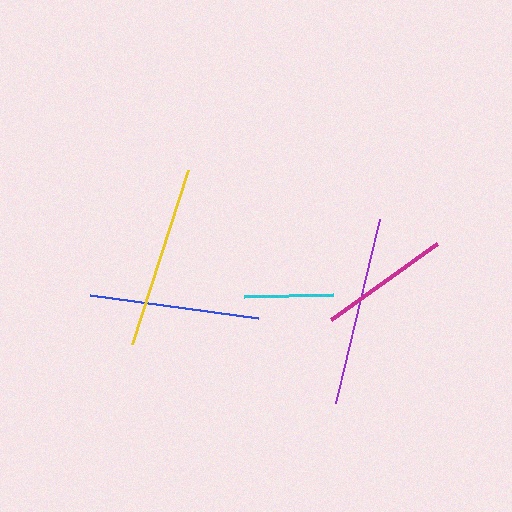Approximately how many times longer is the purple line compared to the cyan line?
The purple line is approximately 2.1 times the length of the cyan line.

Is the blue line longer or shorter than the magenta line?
The blue line is longer than the magenta line.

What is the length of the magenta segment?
The magenta segment is approximately 130 pixels long.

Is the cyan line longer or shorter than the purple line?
The purple line is longer than the cyan line.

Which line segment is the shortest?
The cyan line is the shortest at approximately 89 pixels.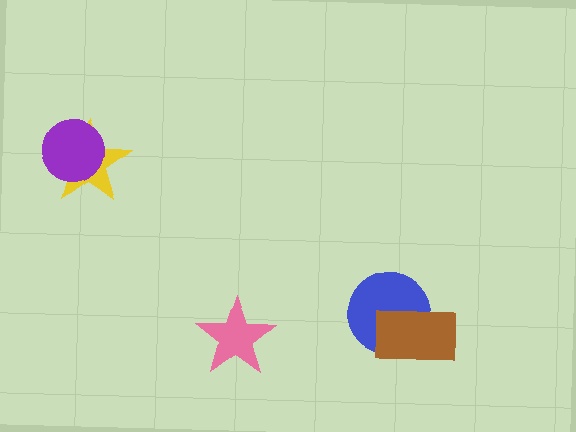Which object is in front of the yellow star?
The purple circle is in front of the yellow star.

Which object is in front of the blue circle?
The brown rectangle is in front of the blue circle.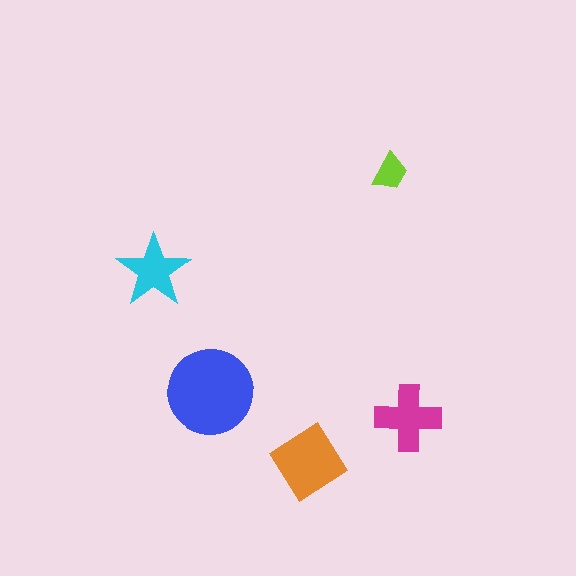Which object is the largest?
The blue circle.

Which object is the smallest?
The lime trapezoid.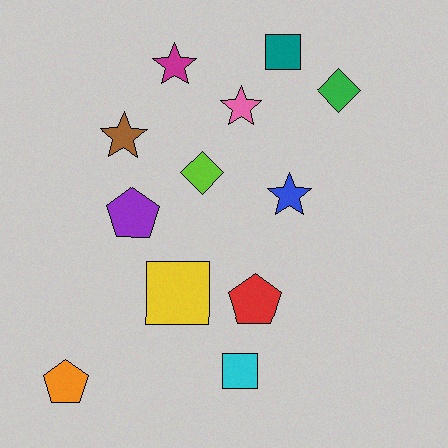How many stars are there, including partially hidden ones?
There are 4 stars.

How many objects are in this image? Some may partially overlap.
There are 12 objects.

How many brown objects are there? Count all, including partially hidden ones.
There is 1 brown object.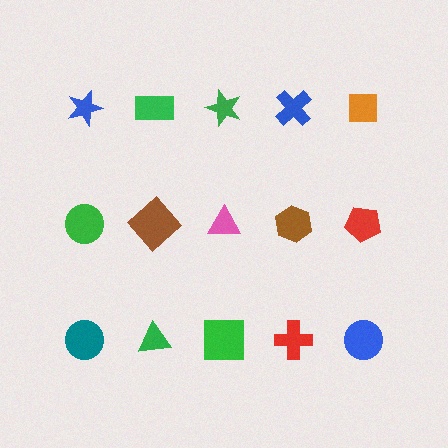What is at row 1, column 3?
A green star.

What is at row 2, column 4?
A brown hexagon.